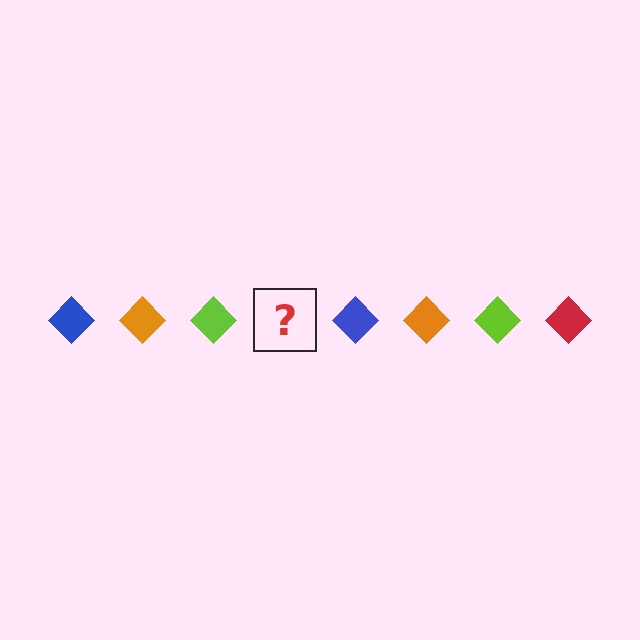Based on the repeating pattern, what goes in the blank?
The blank should be a red diamond.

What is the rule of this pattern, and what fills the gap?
The rule is that the pattern cycles through blue, orange, lime, red diamonds. The gap should be filled with a red diamond.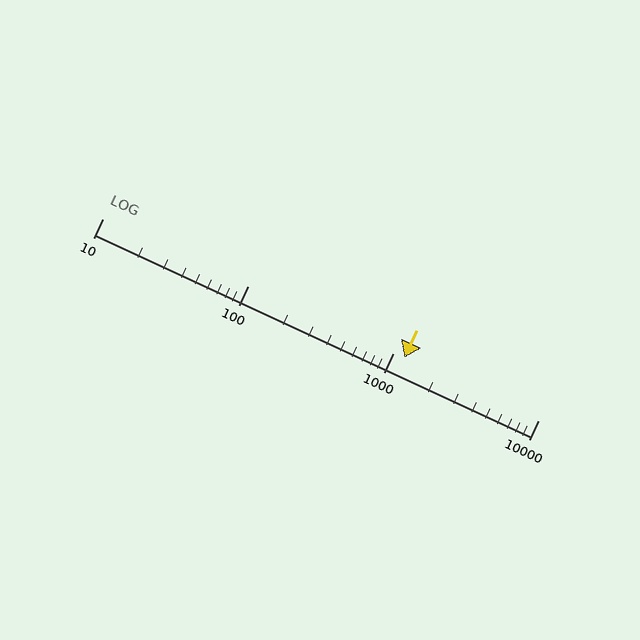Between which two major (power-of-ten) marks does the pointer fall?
The pointer is between 1000 and 10000.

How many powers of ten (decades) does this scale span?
The scale spans 3 decades, from 10 to 10000.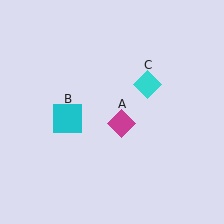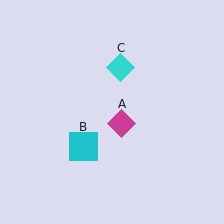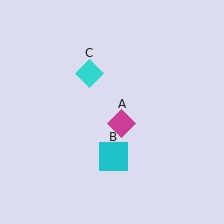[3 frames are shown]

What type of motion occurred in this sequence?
The cyan square (object B), cyan diamond (object C) rotated counterclockwise around the center of the scene.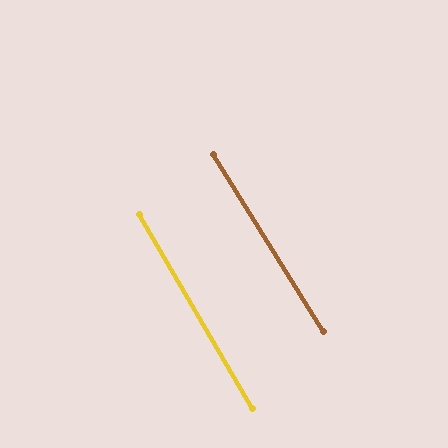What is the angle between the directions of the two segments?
Approximately 1 degree.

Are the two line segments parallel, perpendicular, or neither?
Parallel — their directions differ by only 1.5°.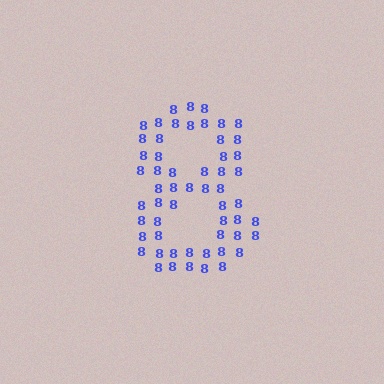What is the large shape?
The large shape is the digit 8.